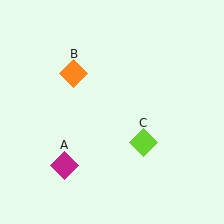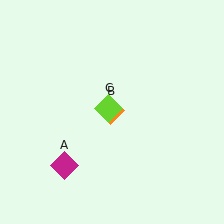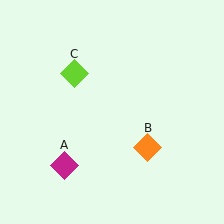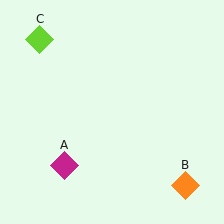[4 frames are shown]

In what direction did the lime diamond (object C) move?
The lime diamond (object C) moved up and to the left.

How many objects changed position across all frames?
2 objects changed position: orange diamond (object B), lime diamond (object C).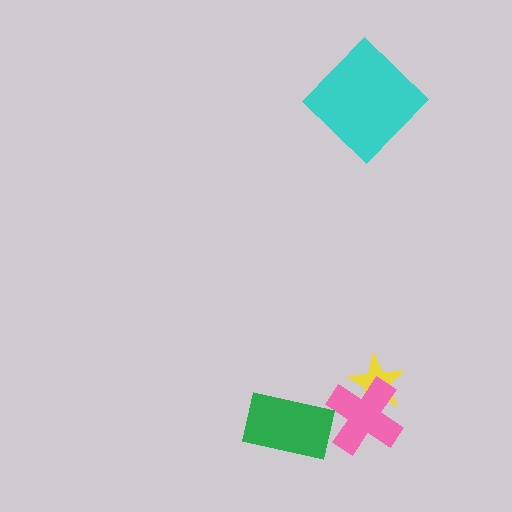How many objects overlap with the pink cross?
1 object overlaps with the pink cross.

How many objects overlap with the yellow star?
1 object overlaps with the yellow star.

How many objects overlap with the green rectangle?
0 objects overlap with the green rectangle.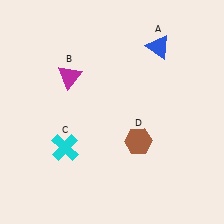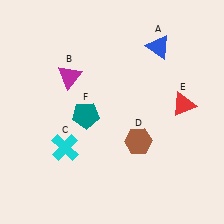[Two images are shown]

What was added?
A red triangle (E), a teal pentagon (F) were added in Image 2.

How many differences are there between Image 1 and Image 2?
There are 2 differences between the two images.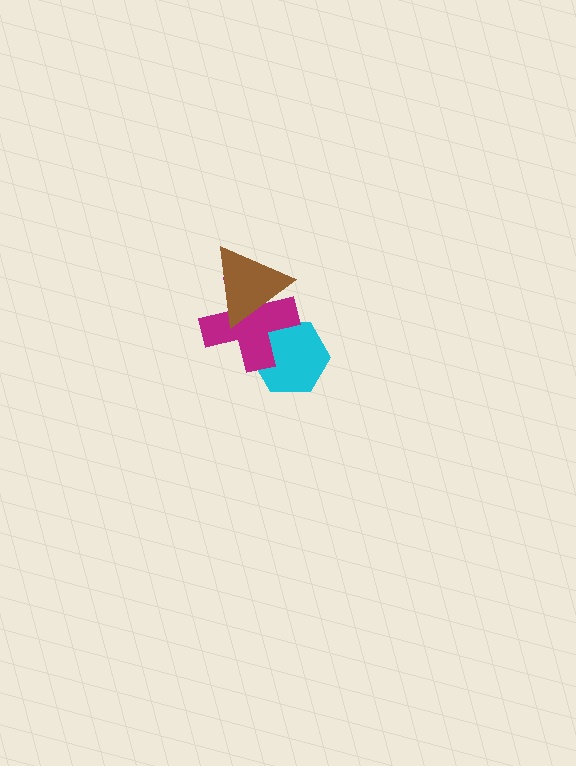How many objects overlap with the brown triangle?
1 object overlaps with the brown triangle.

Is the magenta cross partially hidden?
Yes, it is partially covered by another shape.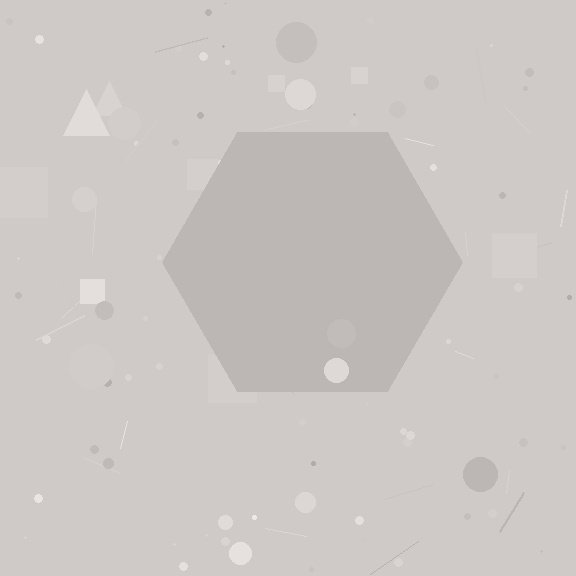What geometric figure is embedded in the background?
A hexagon is embedded in the background.